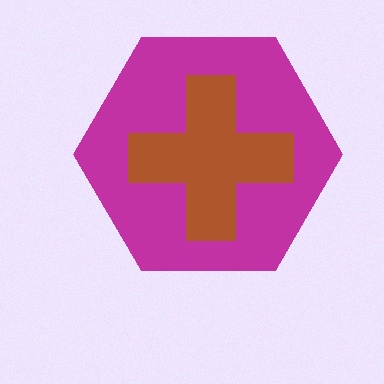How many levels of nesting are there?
2.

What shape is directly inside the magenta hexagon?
The brown cross.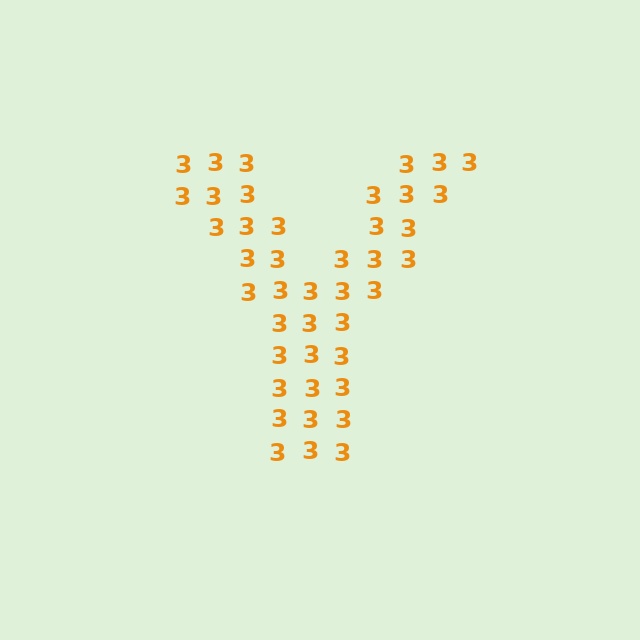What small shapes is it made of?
It is made of small digit 3's.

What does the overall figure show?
The overall figure shows the letter Y.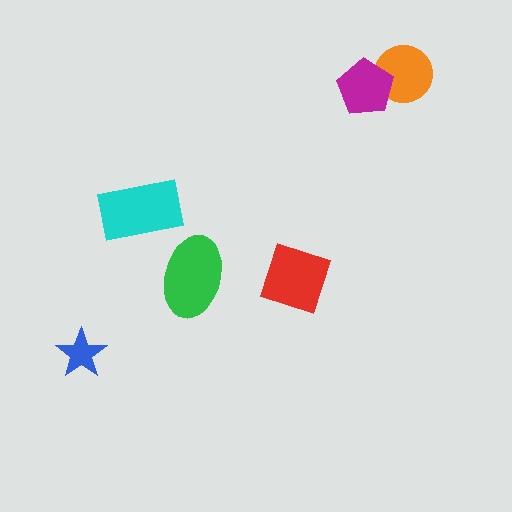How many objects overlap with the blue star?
0 objects overlap with the blue star.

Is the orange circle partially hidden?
Yes, it is partially covered by another shape.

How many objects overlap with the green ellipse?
0 objects overlap with the green ellipse.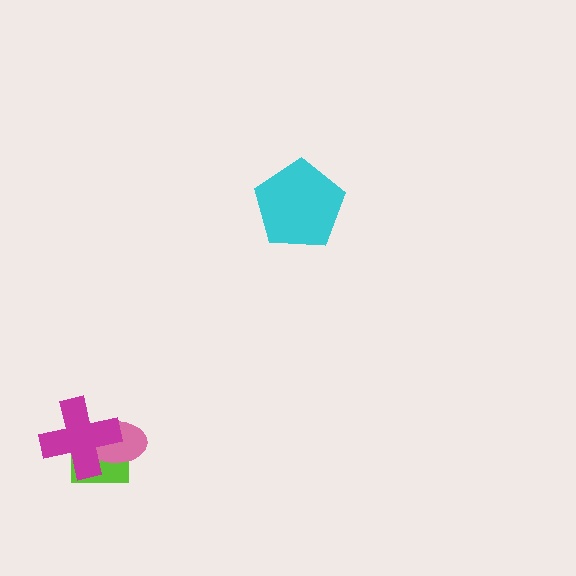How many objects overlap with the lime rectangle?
2 objects overlap with the lime rectangle.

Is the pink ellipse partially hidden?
Yes, it is partially covered by another shape.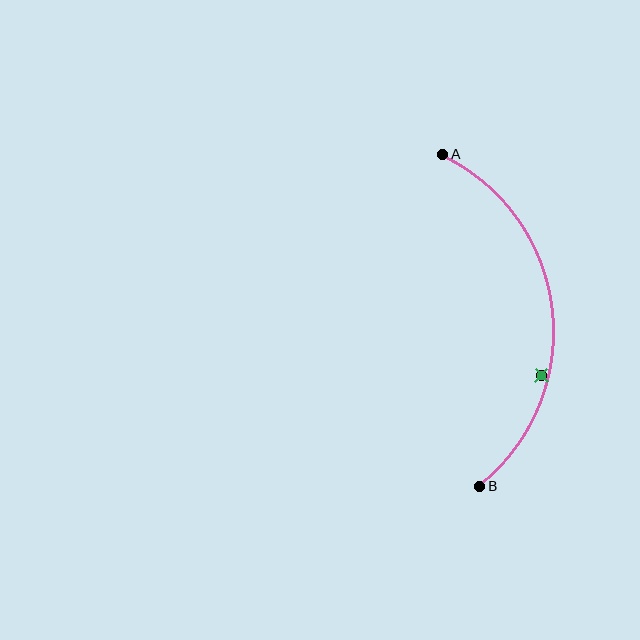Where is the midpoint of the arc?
The arc midpoint is the point on the curve farthest from the straight line joining A and B. It sits to the right of that line.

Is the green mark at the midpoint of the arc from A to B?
No — the green mark does not lie on the arc at all. It sits slightly inside the curve.